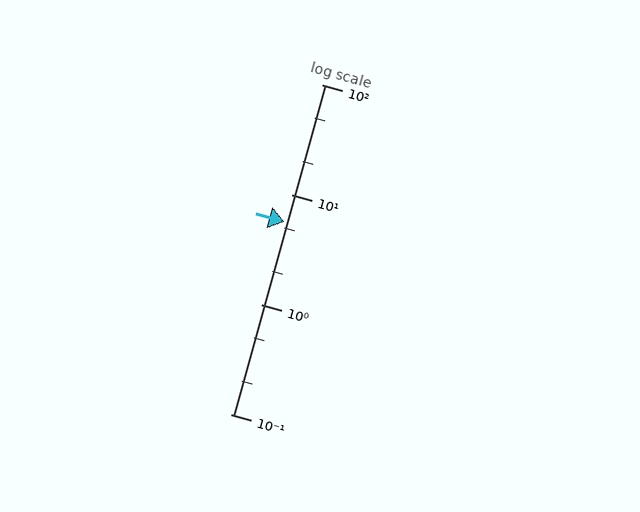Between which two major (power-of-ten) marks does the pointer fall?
The pointer is between 1 and 10.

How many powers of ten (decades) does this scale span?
The scale spans 3 decades, from 0.1 to 100.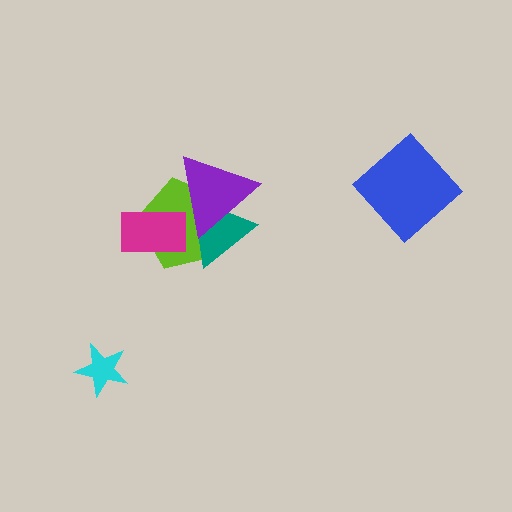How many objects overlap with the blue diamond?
0 objects overlap with the blue diamond.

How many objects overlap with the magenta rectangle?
2 objects overlap with the magenta rectangle.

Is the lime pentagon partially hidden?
Yes, it is partially covered by another shape.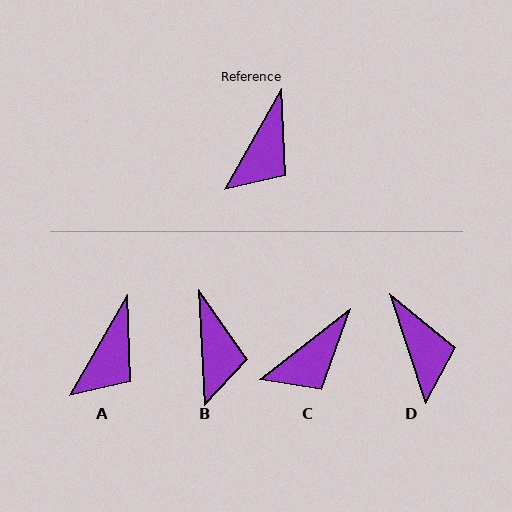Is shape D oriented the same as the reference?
No, it is off by about 48 degrees.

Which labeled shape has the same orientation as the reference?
A.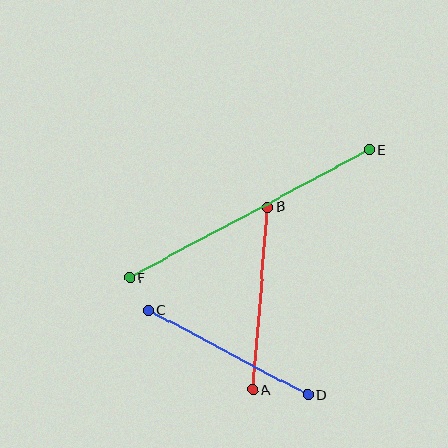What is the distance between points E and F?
The distance is approximately 272 pixels.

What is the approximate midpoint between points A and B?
The midpoint is at approximately (260, 298) pixels.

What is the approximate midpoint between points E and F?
The midpoint is at approximately (250, 213) pixels.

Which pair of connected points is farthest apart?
Points E and F are farthest apart.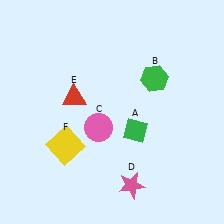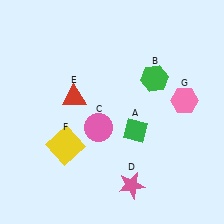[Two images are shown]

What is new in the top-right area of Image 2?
A pink hexagon (G) was added in the top-right area of Image 2.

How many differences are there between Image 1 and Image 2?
There is 1 difference between the two images.